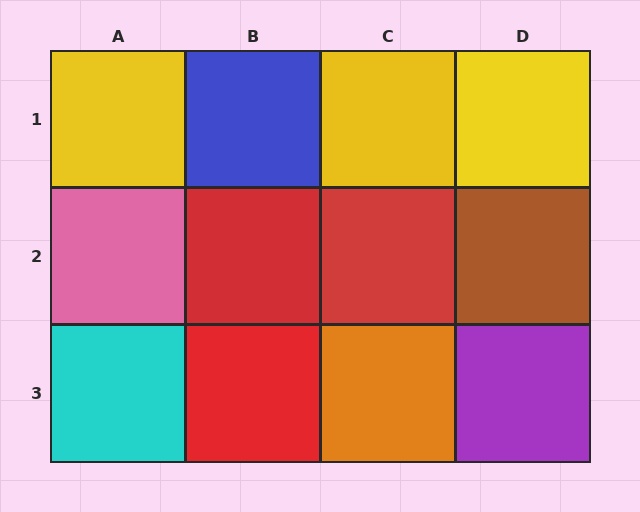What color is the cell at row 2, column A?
Pink.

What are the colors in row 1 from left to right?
Yellow, blue, yellow, yellow.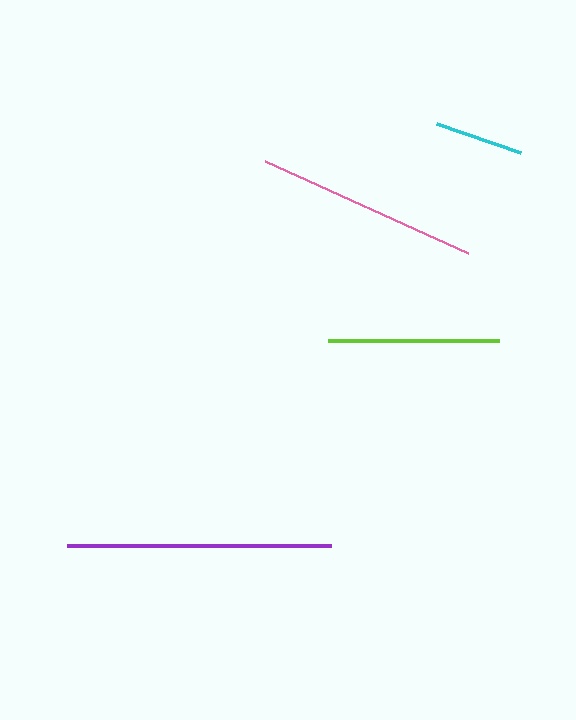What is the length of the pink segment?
The pink segment is approximately 223 pixels long.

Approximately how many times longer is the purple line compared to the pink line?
The purple line is approximately 1.2 times the length of the pink line.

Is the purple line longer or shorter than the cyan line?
The purple line is longer than the cyan line.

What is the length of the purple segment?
The purple segment is approximately 264 pixels long.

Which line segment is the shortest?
The cyan line is the shortest at approximately 89 pixels.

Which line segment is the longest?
The purple line is the longest at approximately 264 pixels.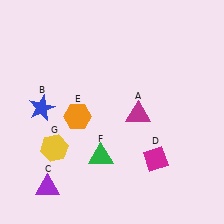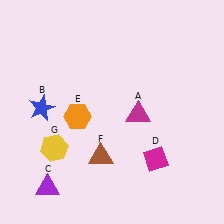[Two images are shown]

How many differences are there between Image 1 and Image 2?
There is 1 difference between the two images.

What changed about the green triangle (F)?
In Image 1, F is green. In Image 2, it changed to brown.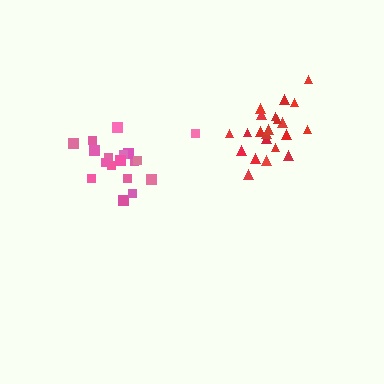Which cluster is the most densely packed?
Pink.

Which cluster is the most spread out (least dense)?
Red.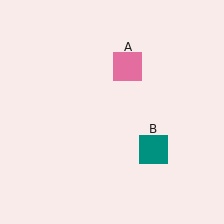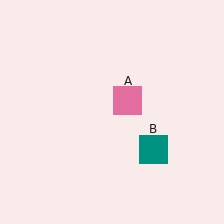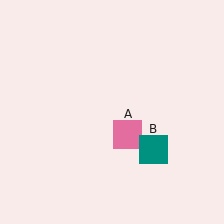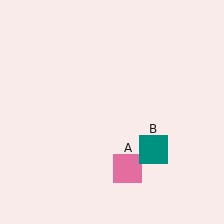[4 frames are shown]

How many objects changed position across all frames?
1 object changed position: pink square (object A).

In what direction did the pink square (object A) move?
The pink square (object A) moved down.